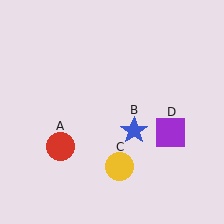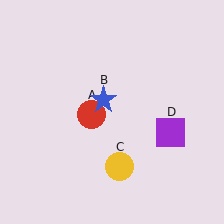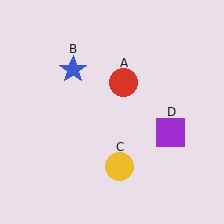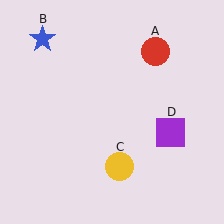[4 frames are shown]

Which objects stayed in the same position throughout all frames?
Yellow circle (object C) and purple square (object D) remained stationary.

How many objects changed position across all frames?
2 objects changed position: red circle (object A), blue star (object B).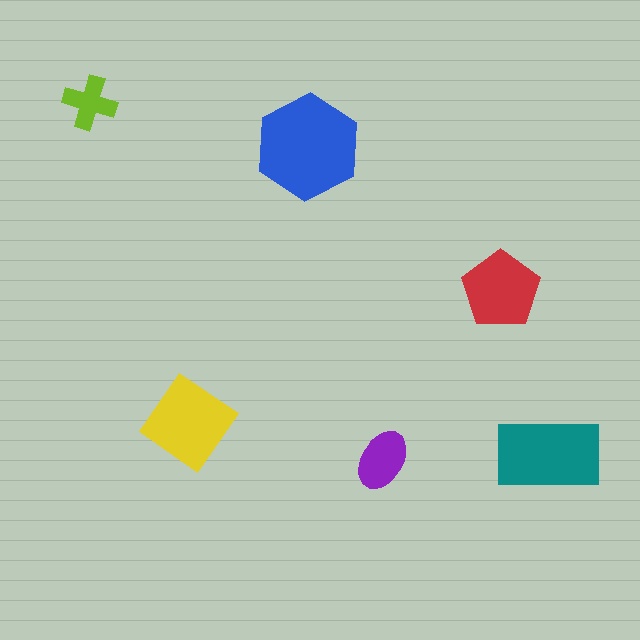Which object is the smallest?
The lime cross.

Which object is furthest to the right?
The teal rectangle is rightmost.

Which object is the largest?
The blue hexagon.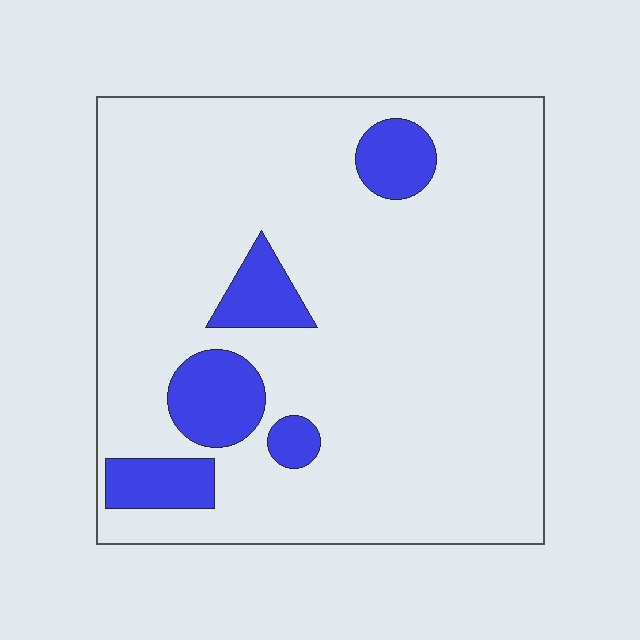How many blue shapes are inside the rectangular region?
5.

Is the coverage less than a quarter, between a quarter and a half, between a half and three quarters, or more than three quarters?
Less than a quarter.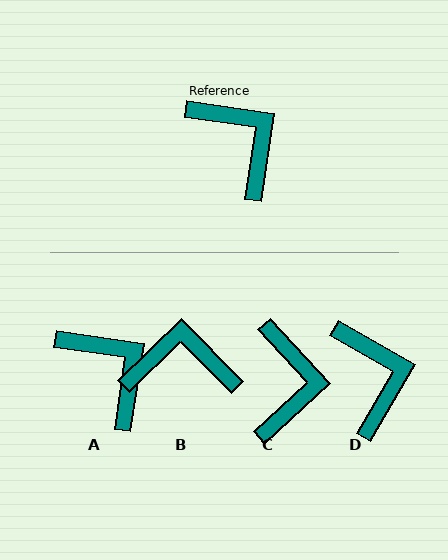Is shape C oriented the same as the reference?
No, it is off by about 39 degrees.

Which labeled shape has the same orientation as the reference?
A.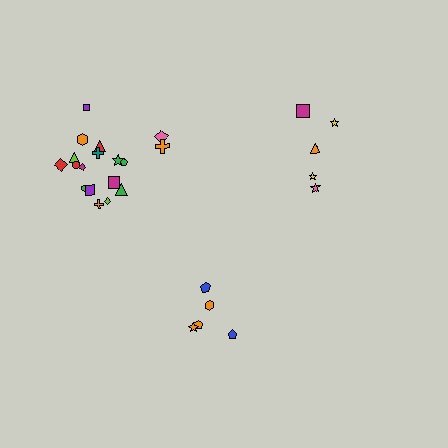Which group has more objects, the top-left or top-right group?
The top-left group.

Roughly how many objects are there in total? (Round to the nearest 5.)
Roughly 30 objects in total.